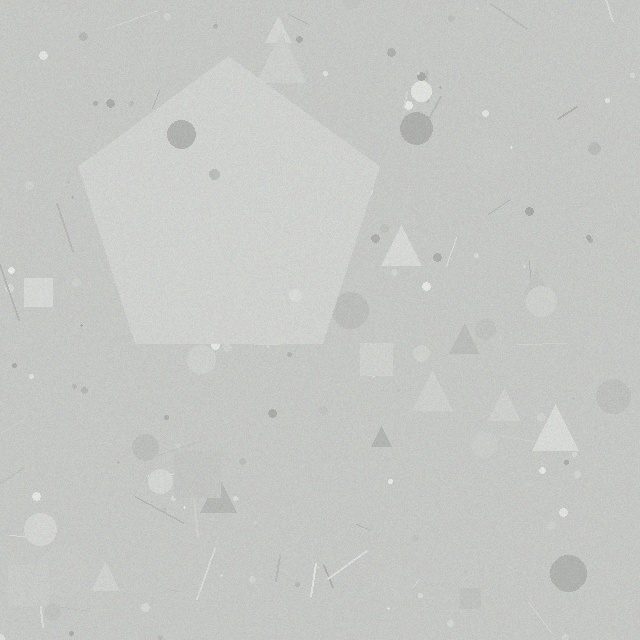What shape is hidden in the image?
A pentagon is hidden in the image.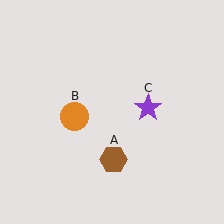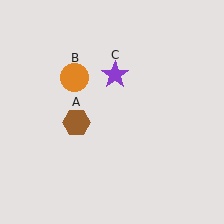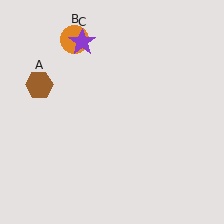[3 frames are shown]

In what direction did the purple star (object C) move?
The purple star (object C) moved up and to the left.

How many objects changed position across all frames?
3 objects changed position: brown hexagon (object A), orange circle (object B), purple star (object C).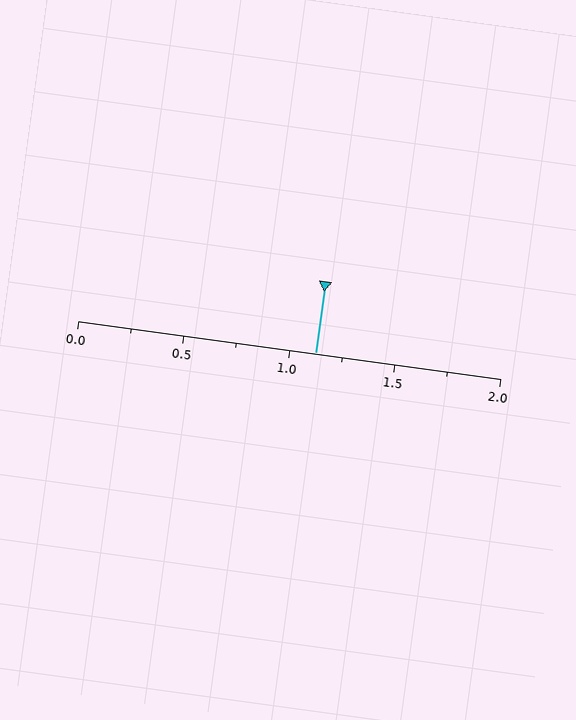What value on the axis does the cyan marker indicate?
The marker indicates approximately 1.12.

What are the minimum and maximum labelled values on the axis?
The axis runs from 0.0 to 2.0.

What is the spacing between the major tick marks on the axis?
The major ticks are spaced 0.5 apart.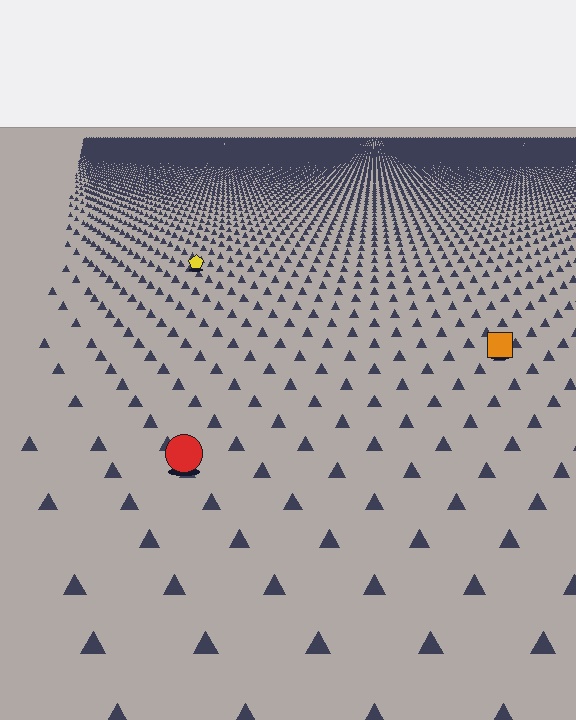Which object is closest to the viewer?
The red circle is closest. The texture marks near it are larger and more spread out.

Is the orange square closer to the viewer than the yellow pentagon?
Yes. The orange square is closer — you can tell from the texture gradient: the ground texture is coarser near it.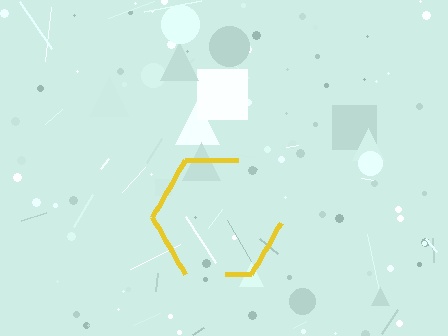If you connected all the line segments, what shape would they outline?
They would outline a hexagon.